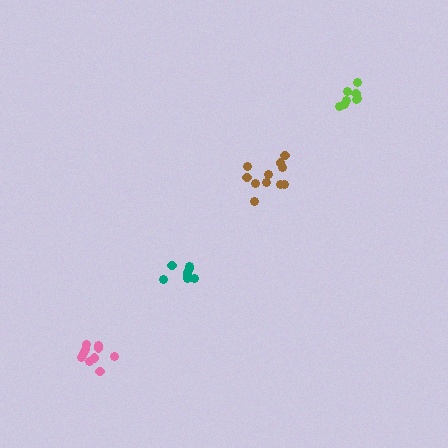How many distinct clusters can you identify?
There are 4 distinct clusters.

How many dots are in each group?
Group 1: 9 dots, Group 2: 10 dots, Group 3: 8 dots, Group 4: 11 dots (38 total).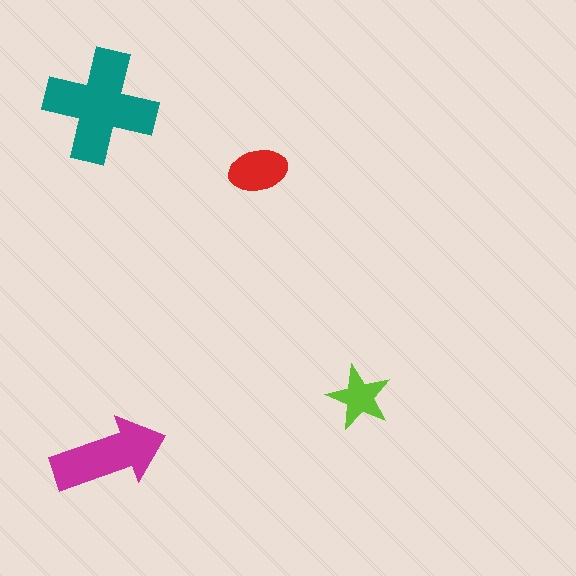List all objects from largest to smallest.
The teal cross, the magenta arrow, the red ellipse, the lime star.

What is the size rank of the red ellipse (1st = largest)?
3rd.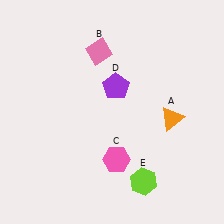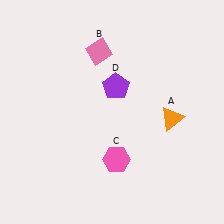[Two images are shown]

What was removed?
The lime hexagon (E) was removed in Image 2.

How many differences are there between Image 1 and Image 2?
There is 1 difference between the two images.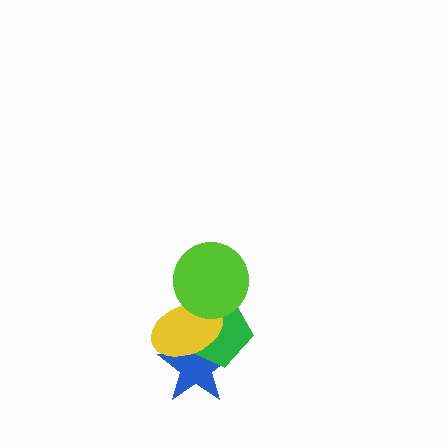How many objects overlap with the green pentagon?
3 objects overlap with the green pentagon.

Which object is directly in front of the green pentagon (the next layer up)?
The yellow ellipse is directly in front of the green pentagon.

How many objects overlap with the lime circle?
2 objects overlap with the lime circle.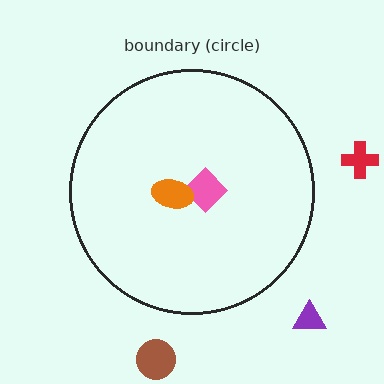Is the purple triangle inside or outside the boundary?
Outside.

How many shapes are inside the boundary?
2 inside, 3 outside.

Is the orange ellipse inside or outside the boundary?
Inside.